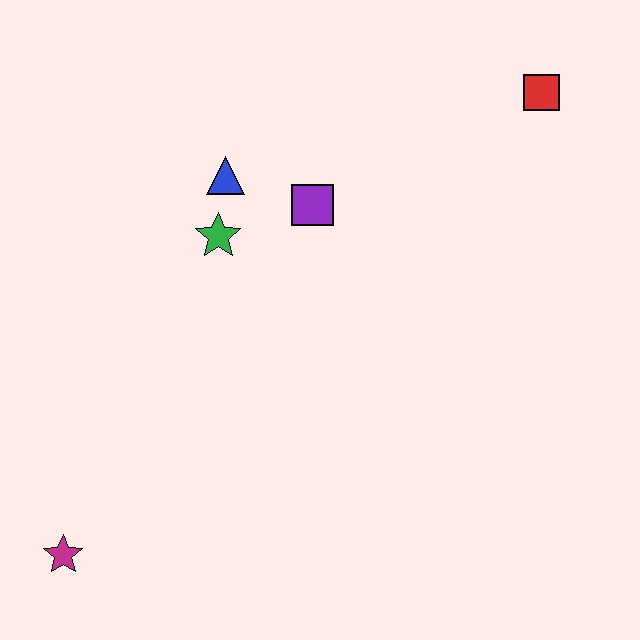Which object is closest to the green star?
The blue triangle is closest to the green star.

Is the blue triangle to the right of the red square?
No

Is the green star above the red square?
No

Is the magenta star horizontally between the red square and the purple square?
No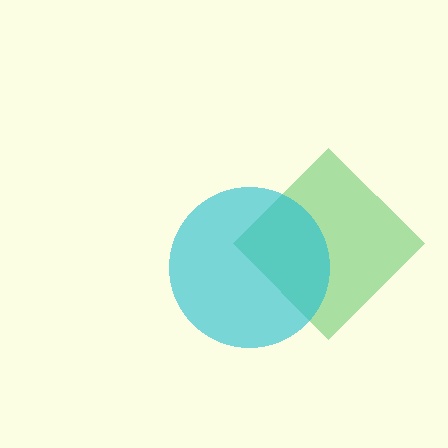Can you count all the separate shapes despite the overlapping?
Yes, there are 2 separate shapes.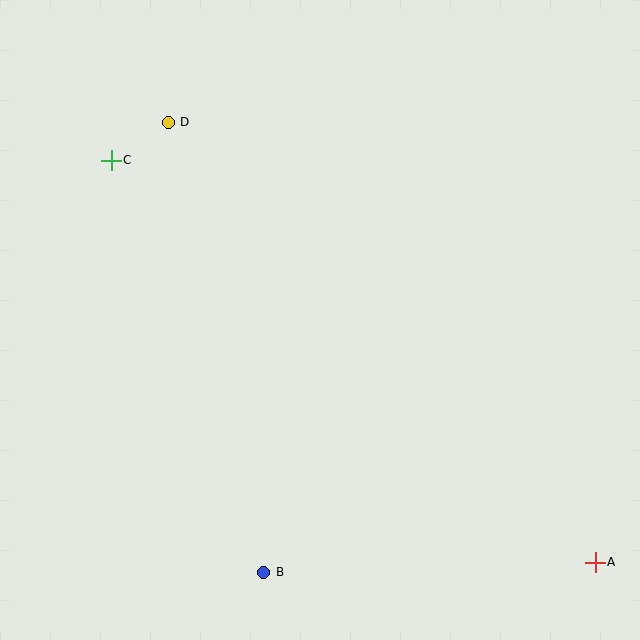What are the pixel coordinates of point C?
Point C is at (111, 160).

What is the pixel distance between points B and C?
The distance between B and C is 440 pixels.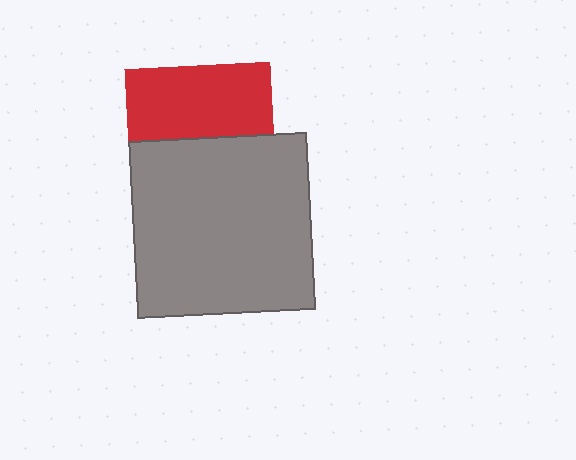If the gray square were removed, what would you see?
You would see the complete red square.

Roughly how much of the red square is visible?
About half of it is visible (roughly 49%).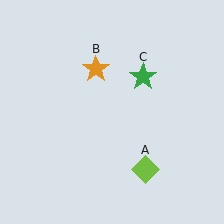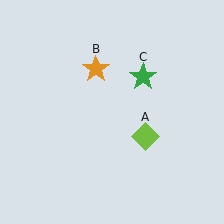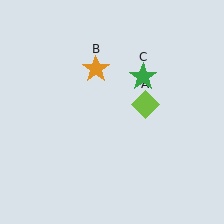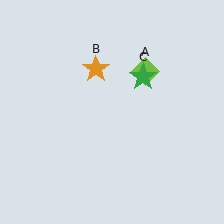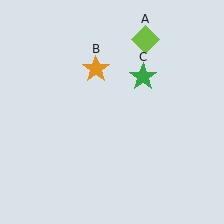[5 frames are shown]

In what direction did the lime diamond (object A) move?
The lime diamond (object A) moved up.